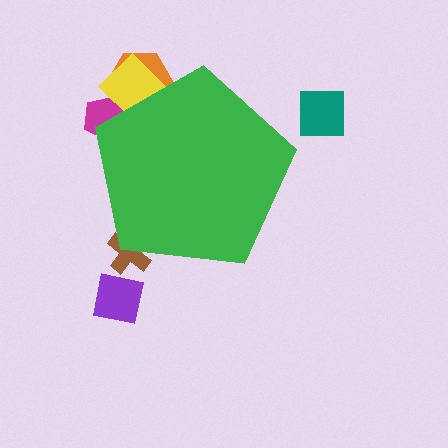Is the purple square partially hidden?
No, the purple square is fully visible.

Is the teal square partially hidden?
No, the teal square is fully visible.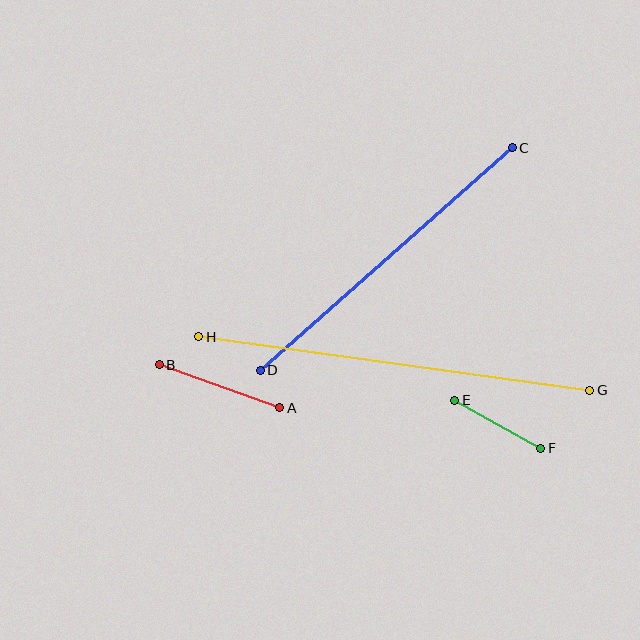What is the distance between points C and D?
The distance is approximately 336 pixels.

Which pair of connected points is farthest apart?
Points G and H are farthest apart.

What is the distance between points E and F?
The distance is approximately 99 pixels.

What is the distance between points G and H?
The distance is approximately 394 pixels.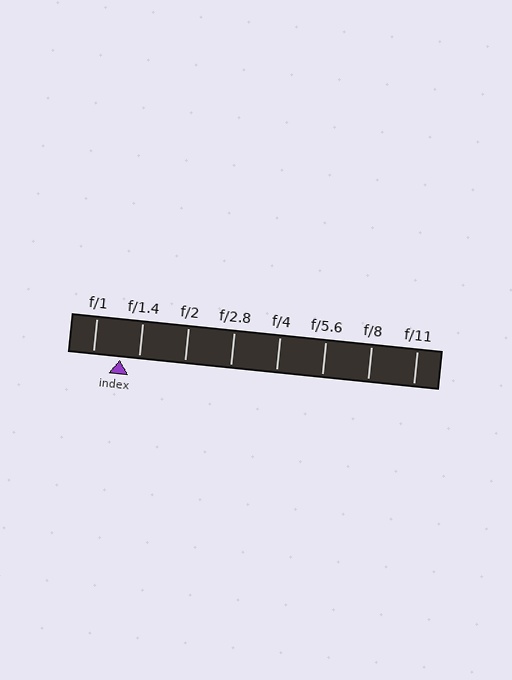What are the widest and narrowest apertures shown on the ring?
The widest aperture shown is f/1 and the narrowest is f/11.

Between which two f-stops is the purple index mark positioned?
The index mark is between f/1 and f/1.4.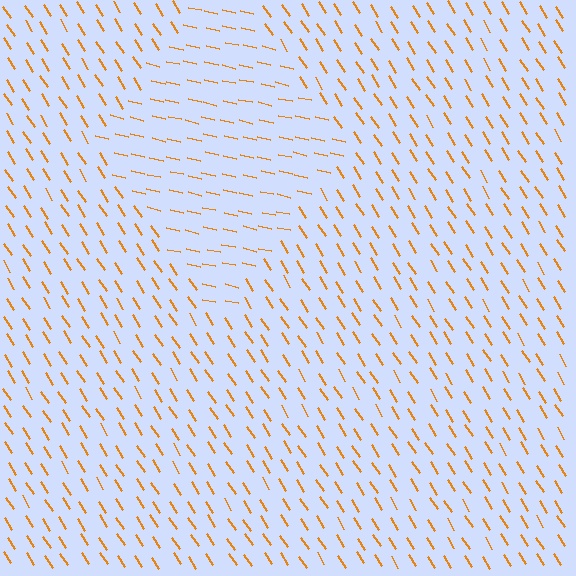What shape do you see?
I see a diamond.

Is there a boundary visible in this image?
Yes, there is a texture boundary formed by a change in line orientation.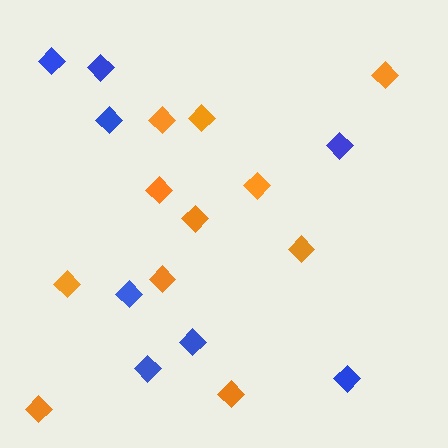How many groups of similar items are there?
There are 2 groups: one group of orange diamonds (11) and one group of blue diamonds (8).